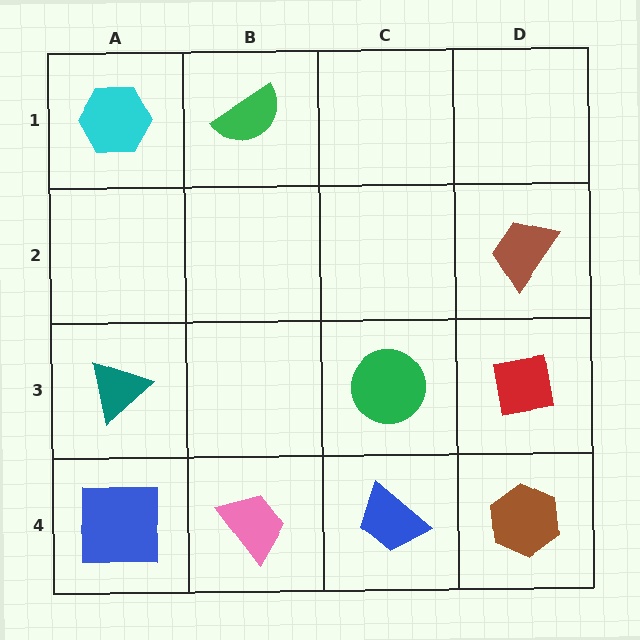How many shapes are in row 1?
2 shapes.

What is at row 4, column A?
A blue square.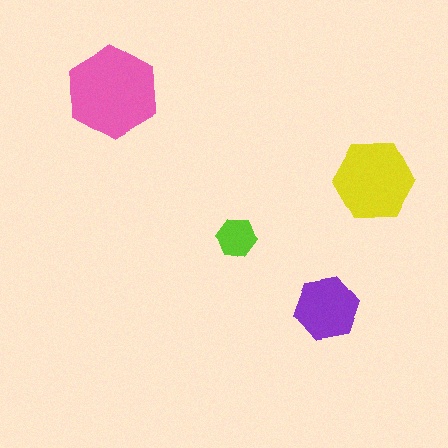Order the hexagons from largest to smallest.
the pink one, the yellow one, the purple one, the lime one.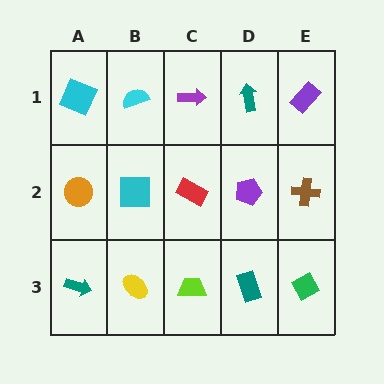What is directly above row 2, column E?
A purple rectangle.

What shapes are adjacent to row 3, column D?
A purple pentagon (row 2, column D), a lime trapezoid (row 3, column C), a green diamond (row 3, column E).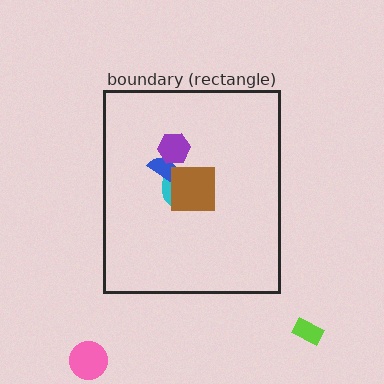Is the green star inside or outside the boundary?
Inside.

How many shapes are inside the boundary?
5 inside, 2 outside.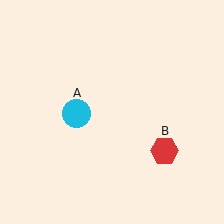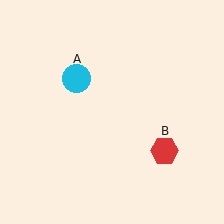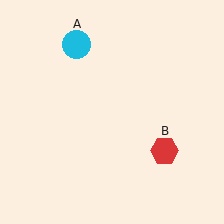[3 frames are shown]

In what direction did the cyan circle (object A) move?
The cyan circle (object A) moved up.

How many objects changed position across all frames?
1 object changed position: cyan circle (object A).